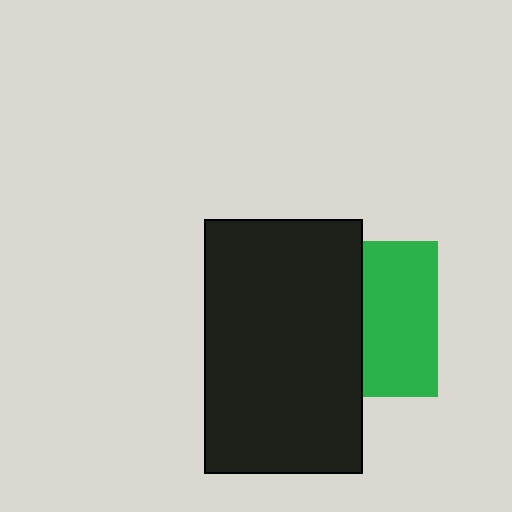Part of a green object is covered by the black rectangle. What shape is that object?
It is a square.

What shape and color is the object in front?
The object in front is a black rectangle.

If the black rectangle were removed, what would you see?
You would see the complete green square.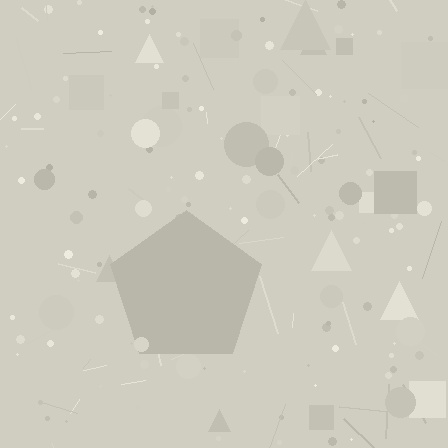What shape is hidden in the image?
A pentagon is hidden in the image.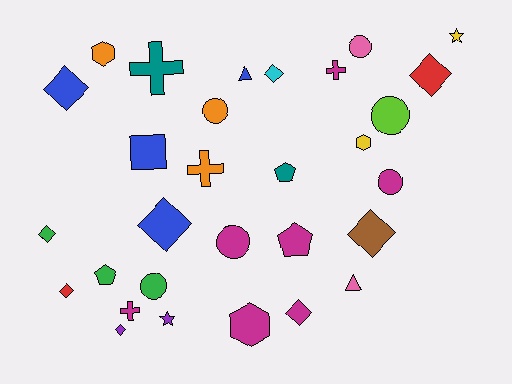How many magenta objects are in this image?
There are 7 magenta objects.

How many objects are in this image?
There are 30 objects.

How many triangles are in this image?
There are 2 triangles.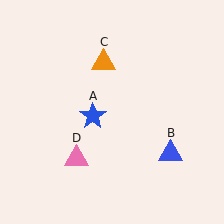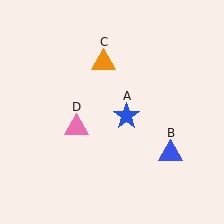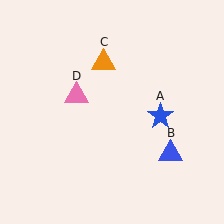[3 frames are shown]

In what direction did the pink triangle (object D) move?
The pink triangle (object D) moved up.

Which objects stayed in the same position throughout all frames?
Blue triangle (object B) and orange triangle (object C) remained stationary.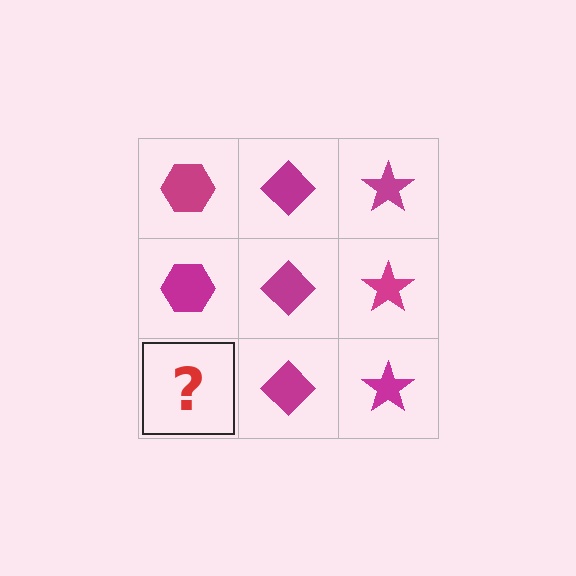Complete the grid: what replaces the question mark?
The question mark should be replaced with a magenta hexagon.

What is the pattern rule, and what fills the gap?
The rule is that each column has a consistent shape. The gap should be filled with a magenta hexagon.